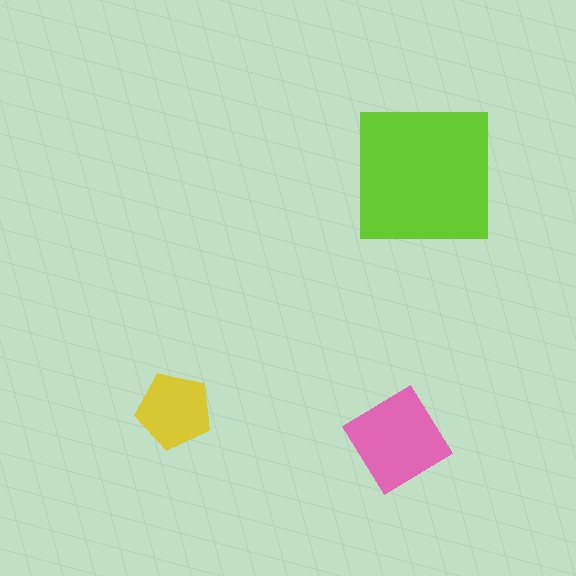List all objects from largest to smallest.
The lime square, the pink diamond, the yellow pentagon.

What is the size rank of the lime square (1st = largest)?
1st.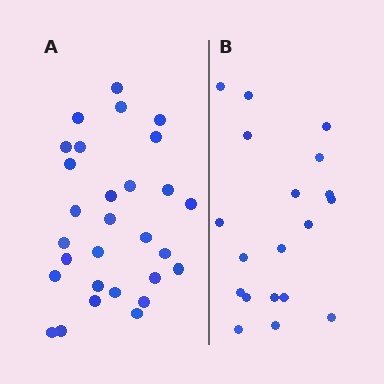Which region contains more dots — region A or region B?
Region A (the left region) has more dots.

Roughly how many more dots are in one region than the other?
Region A has roughly 10 or so more dots than region B.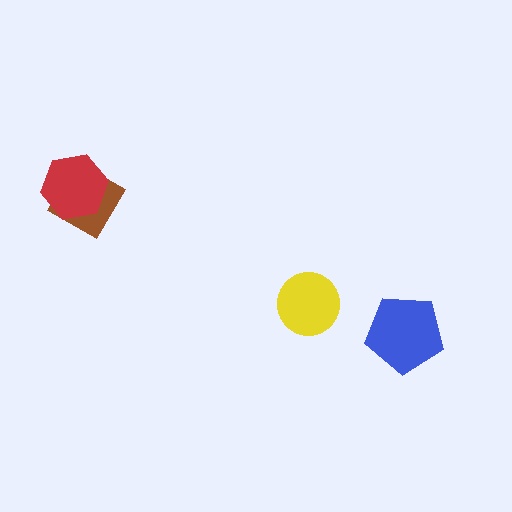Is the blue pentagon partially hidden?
No, no other shape covers it.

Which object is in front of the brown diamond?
The red hexagon is in front of the brown diamond.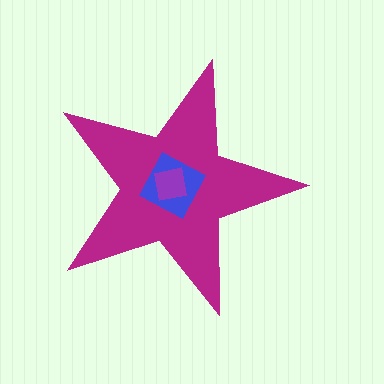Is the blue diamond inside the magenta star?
Yes.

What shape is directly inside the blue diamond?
The purple square.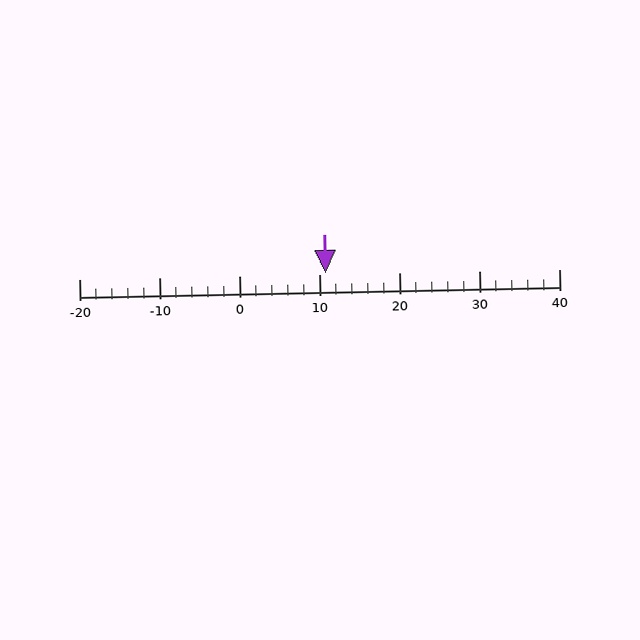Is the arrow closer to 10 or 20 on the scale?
The arrow is closer to 10.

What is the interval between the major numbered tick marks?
The major tick marks are spaced 10 units apart.